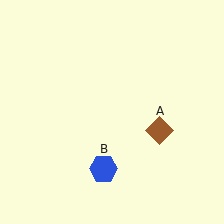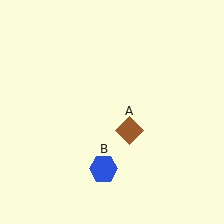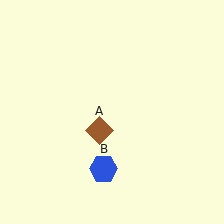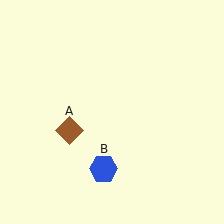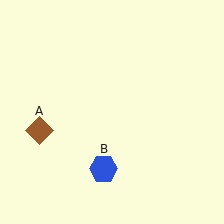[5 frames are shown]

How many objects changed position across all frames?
1 object changed position: brown diamond (object A).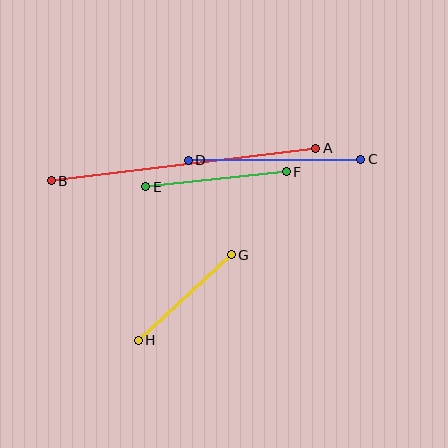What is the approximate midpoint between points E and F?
The midpoint is at approximately (216, 179) pixels.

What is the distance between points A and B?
The distance is approximately 266 pixels.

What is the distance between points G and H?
The distance is approximately 126 pixels.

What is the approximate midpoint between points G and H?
The midpoint is at approximately (185, 298) pixels.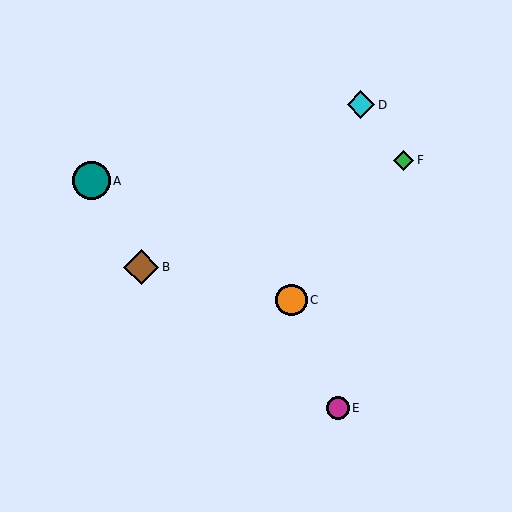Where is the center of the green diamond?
The center of the green diamond is at (403, 160).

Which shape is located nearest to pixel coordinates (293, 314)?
The orange circle (labeled C) at (291, 300) is nearest to that location.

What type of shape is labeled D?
Shape D is a cyan diamond.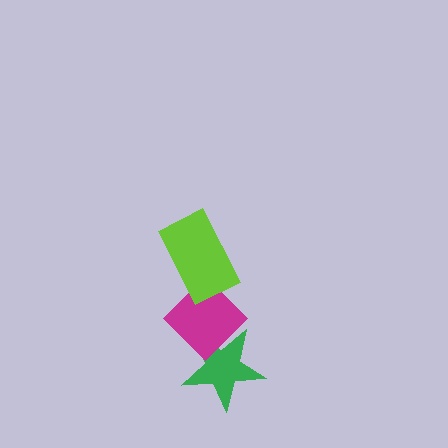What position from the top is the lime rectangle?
The lime rectangle is 1st from the top.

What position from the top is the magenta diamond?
The magenta diamond is 2nd from the top.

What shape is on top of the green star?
The magenta diamond is on top of the green star.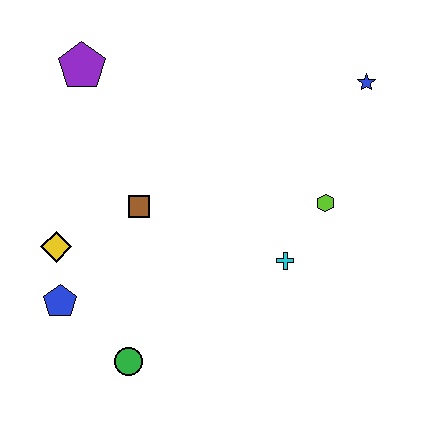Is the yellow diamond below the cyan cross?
No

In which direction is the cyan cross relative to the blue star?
The cyan cross is below the blue star.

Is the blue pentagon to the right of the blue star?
No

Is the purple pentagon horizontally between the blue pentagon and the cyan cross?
Yes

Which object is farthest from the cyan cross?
The purple pentagon is farthest from the cyan cross.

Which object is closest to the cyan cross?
The lime hexagon is closest to the cyan cross.